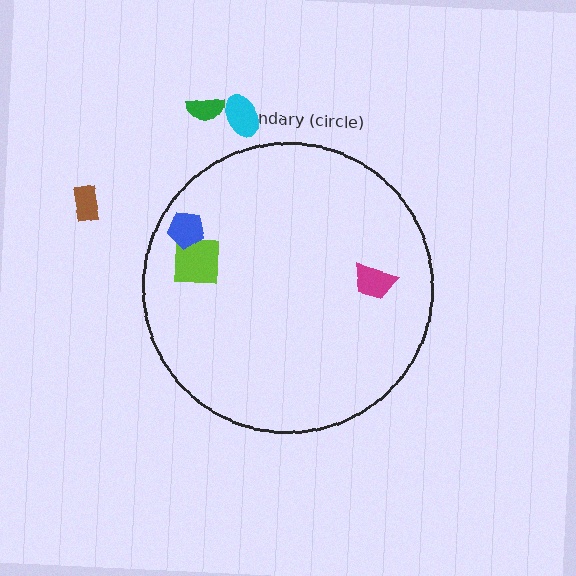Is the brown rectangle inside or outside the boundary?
Outside.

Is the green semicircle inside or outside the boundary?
Outside.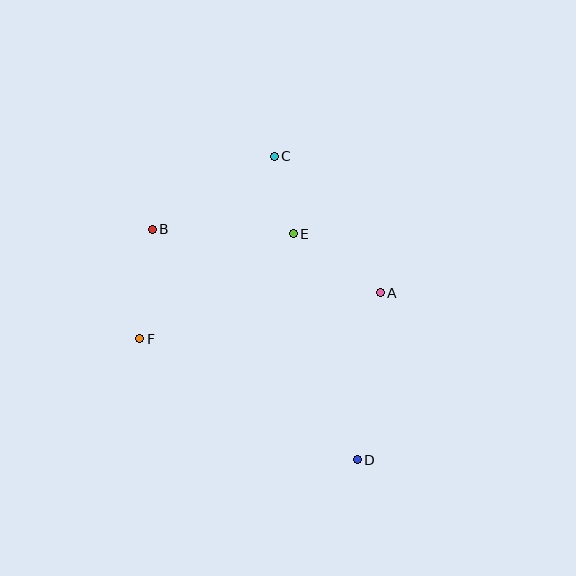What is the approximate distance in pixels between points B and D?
The distance between B and D is approximately 309 pixels.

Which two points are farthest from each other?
Points C and D are farthest from each other.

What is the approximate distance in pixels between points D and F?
The distance between D and F is approximately 249 pixels.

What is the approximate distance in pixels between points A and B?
The distance between A and B is approximately 237 pixels.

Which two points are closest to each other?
Points C and E are closest to each other.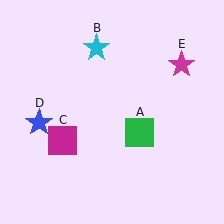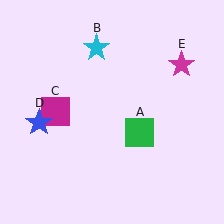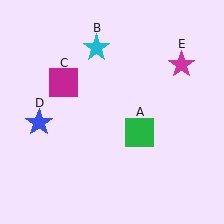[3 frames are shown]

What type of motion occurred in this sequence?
The magenta square (object C) rotated clockwise around the center of the scene.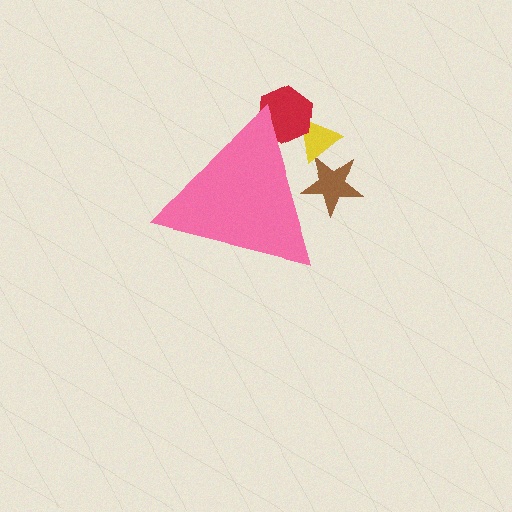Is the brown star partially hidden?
Yes, the brown star is partially hidden behind the pink triangle.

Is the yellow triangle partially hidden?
Yes, the yellow triangle is partially hidden behind the pink triangle.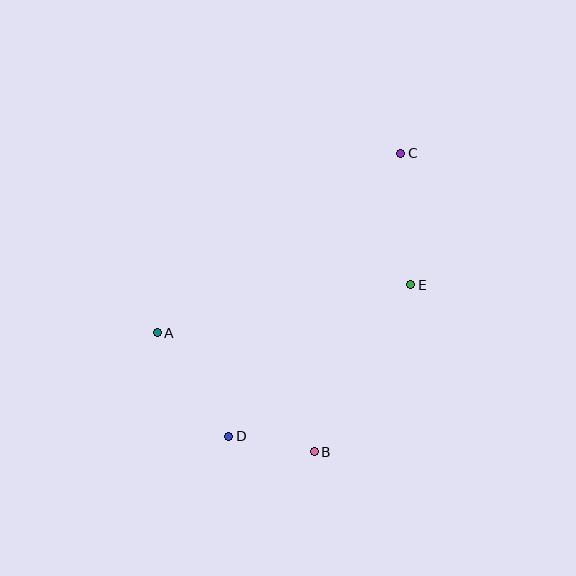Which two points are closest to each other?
Points B and D are closest to each other.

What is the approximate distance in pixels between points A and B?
The distance between A and B is approximately 197 pixels.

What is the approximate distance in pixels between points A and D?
The distance between A and D is approximately 126 pixels.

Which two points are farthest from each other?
Points C and D are farthest from each other.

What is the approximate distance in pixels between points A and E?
The distance between A and E is approximately 258 pixels.